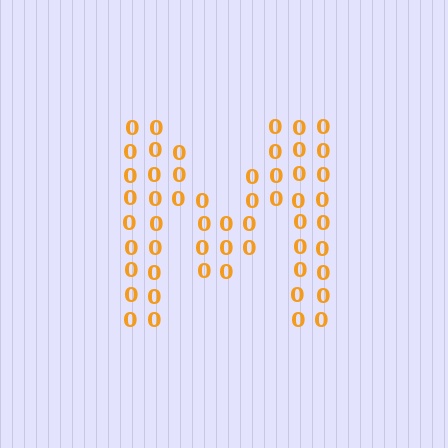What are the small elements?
The small elements are digit 0's.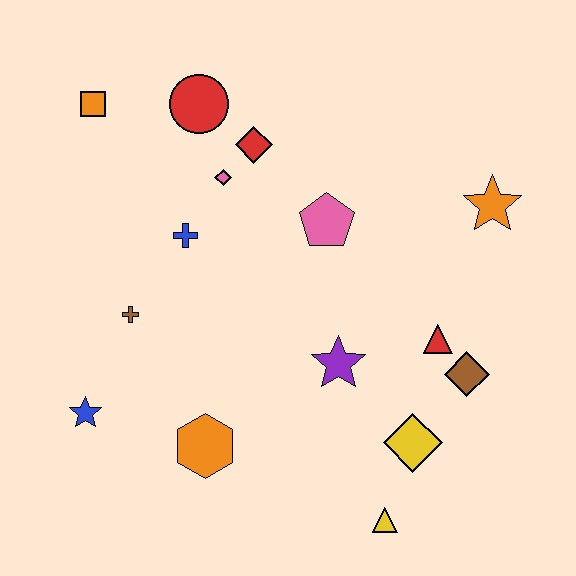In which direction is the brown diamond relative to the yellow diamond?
The brown diamond is above the yellow diamond.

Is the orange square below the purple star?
No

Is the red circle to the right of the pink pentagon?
No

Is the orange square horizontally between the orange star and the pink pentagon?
No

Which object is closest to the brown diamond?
The red triangle is closest to the brown diamond.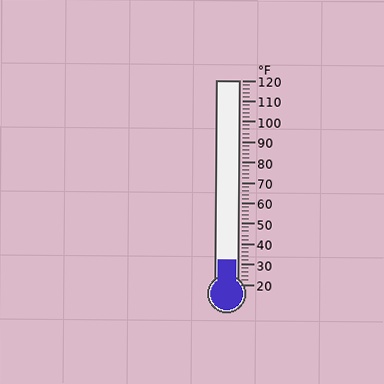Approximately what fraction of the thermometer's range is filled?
The thermometer is filled to approximately 10% of its range.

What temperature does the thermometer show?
The thermometer shows approximately 32°F.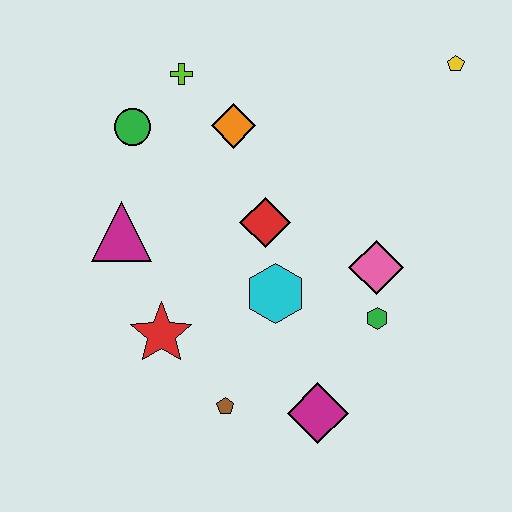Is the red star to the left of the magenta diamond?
Yes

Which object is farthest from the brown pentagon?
The yellow pentagon is farthest from the brown pentagon.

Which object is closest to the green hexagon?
The pink diamond is closest to the green hexagon.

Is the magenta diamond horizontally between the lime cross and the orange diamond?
No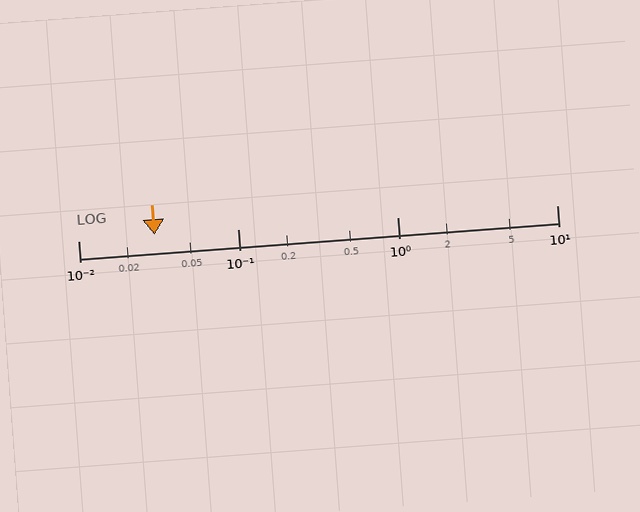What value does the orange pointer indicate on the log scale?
The pointer indicates approximately 0.03.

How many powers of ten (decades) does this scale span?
The scale spans 3 decades, from 0.01 to 10.